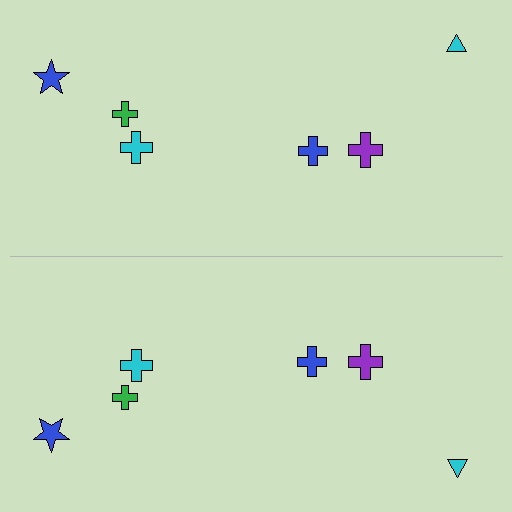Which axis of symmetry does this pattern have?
The pattern has a horizontal axis of symmetry running through the center of the image.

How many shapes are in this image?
There are 12 shapes in this image.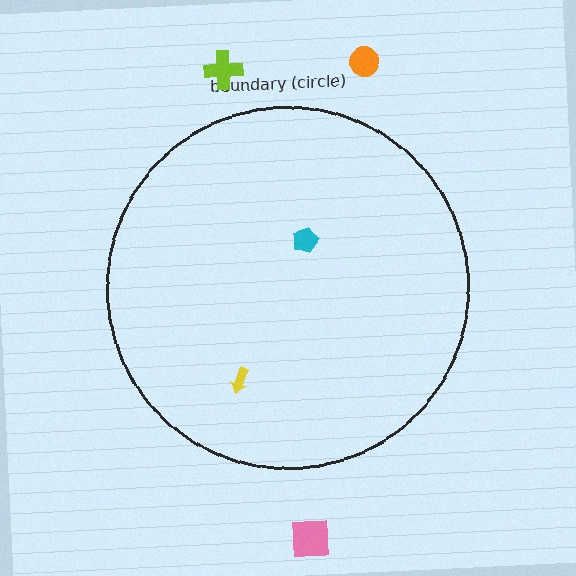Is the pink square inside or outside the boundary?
Outside.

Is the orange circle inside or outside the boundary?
Outside.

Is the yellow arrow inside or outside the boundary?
Inside.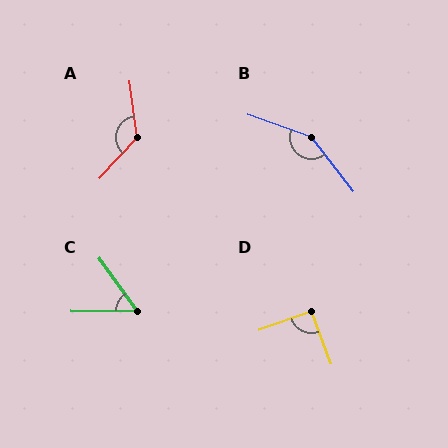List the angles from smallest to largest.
C (54°), D (91°), A (130°), B (147°).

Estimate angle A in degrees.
Approximately 130 degrees.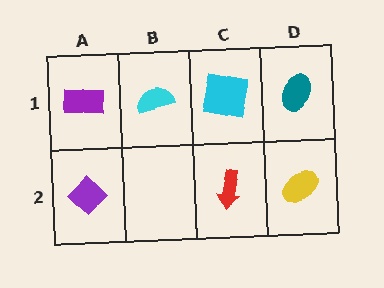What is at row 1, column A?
A purple rectangle.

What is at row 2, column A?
A purple diamond.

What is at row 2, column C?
A red arrow.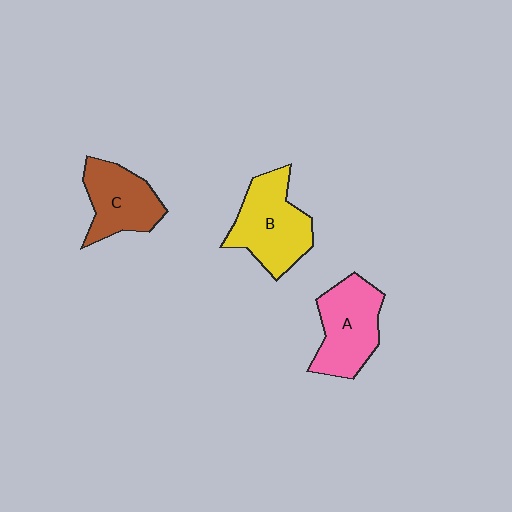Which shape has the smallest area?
Shape C (brown).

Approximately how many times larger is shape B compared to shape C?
Approximately 1.3 times.